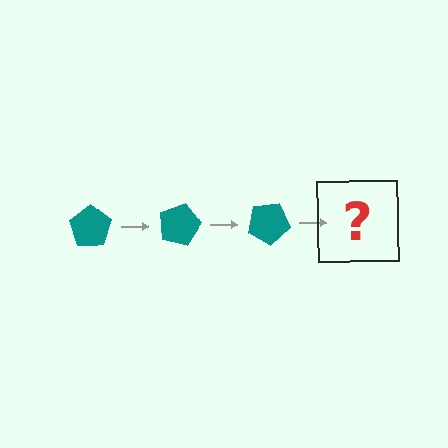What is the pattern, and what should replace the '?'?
The pattern is that the pentagon rotates 15 degrees each step. The '?' should be a teal pentagon rotated 45 degrees.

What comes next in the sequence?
The next element should be a teal pentagon rotated 45 degrees.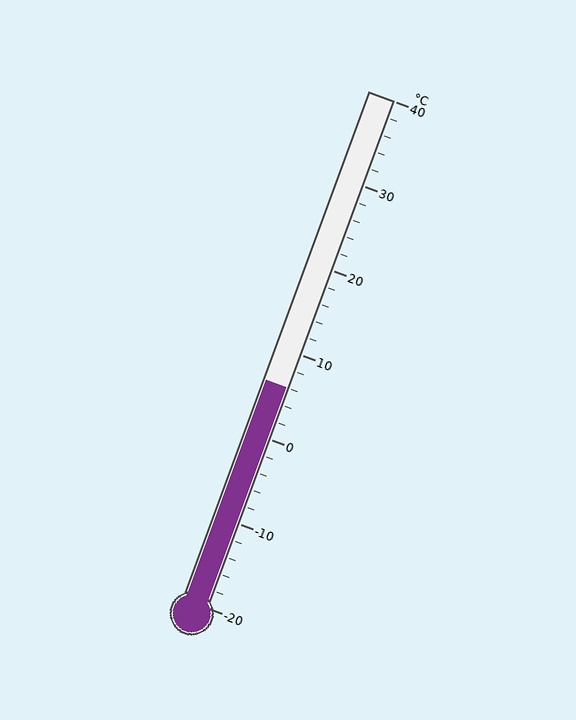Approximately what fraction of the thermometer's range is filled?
The thermometer is filled to approximately 45% of its range.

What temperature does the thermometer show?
The thermometer shows approximately 6°C.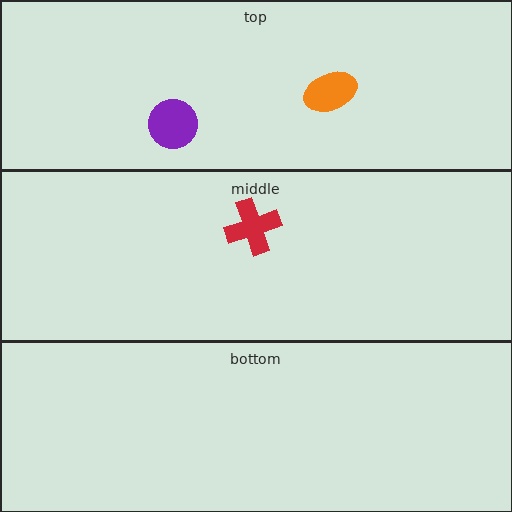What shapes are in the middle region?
The red cross.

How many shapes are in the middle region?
1.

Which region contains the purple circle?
The top region.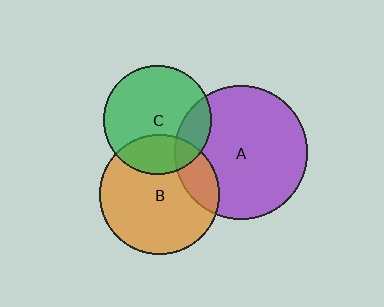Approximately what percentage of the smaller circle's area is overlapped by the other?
Approximately 25%.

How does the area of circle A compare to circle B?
Approximately 1.2 times.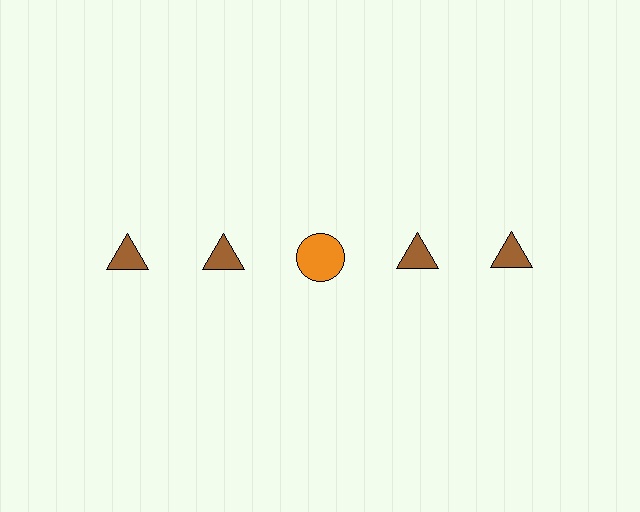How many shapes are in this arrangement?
There are 5 shapes arranged in a grid pattern.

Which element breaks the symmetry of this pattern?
The orange circle in the top row, center column breaks the symmetry. All other shapes are brown triangles.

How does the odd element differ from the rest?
It differs in both color (orange instead of brown) and shape (circle instead of triangle).